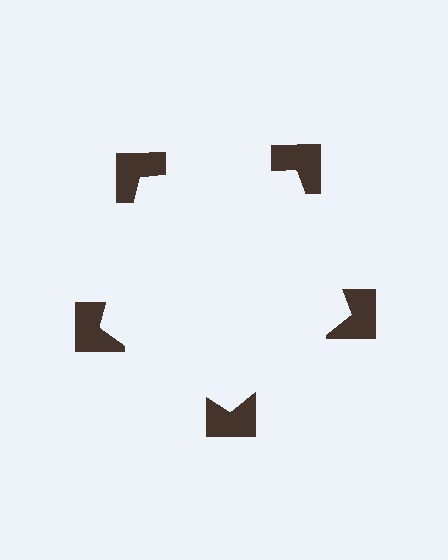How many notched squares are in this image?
There are 5 — one at each vertex of the illusory pentagon.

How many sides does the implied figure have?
5 sides.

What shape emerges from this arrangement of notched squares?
An illusory pentagon — its edges are inferred from the aligned wedge cuts in the notched squares, not physically drawn.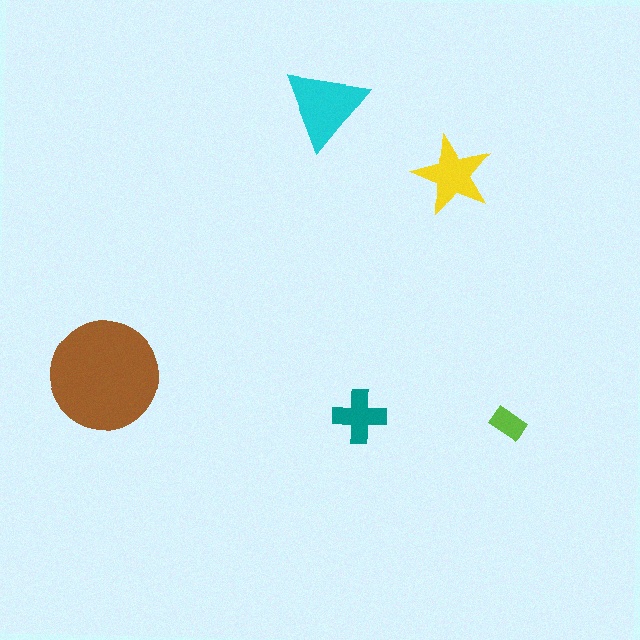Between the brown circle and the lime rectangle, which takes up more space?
The brown circle.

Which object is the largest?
The brown circle.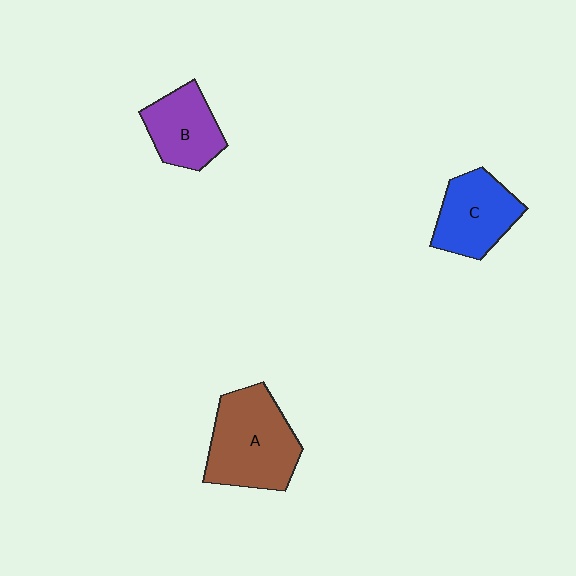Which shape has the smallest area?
Shape B (purple).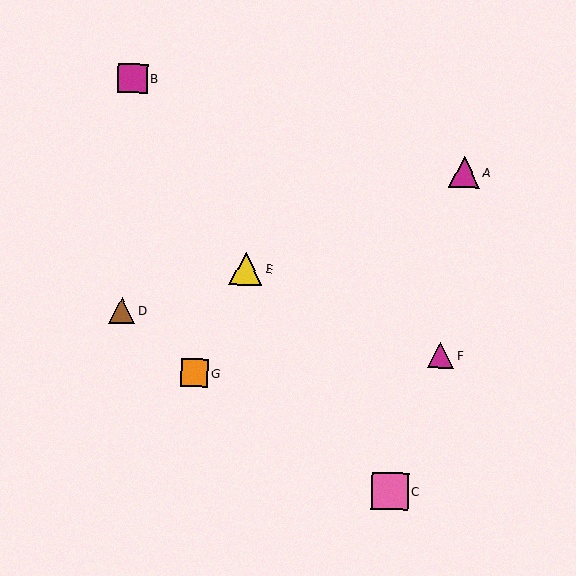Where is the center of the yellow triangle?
The center of the yellow triangle is at (246, 269).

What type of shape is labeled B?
Shape B is a magenta square.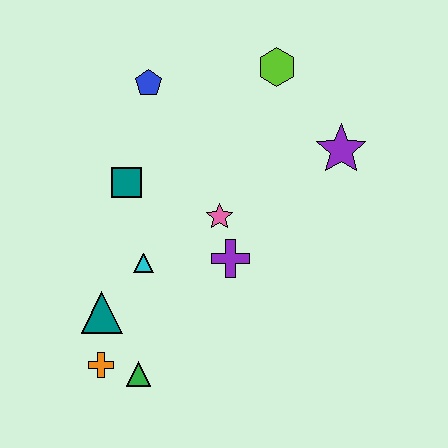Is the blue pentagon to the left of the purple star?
Yes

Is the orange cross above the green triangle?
Yes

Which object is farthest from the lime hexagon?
The orange cross is farthest from the lime hexagon.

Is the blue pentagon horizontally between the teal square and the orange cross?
No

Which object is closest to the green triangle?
The orange cross is closest to the green triangle.